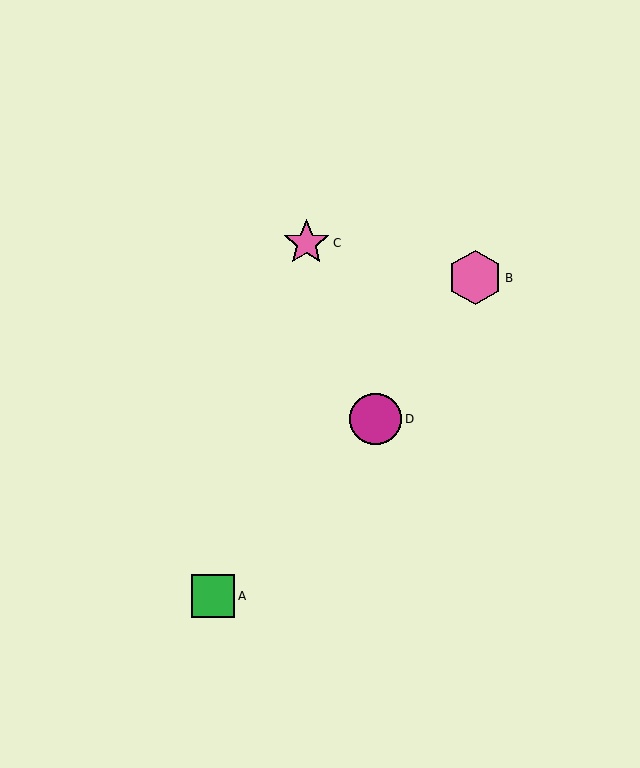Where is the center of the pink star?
The center of the pink star is at (306, 243).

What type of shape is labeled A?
Shape A is a green square.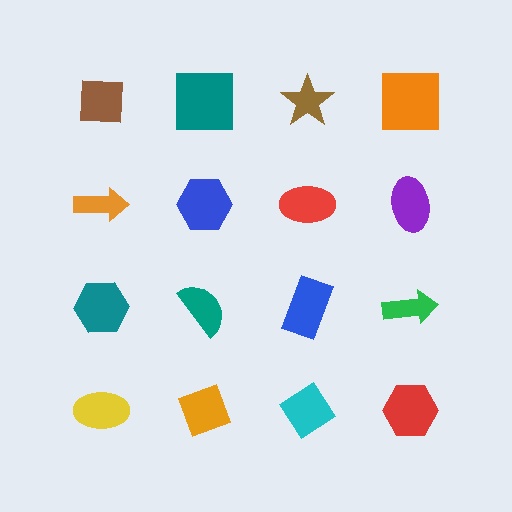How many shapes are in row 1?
4 shapes.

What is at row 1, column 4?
An orange square.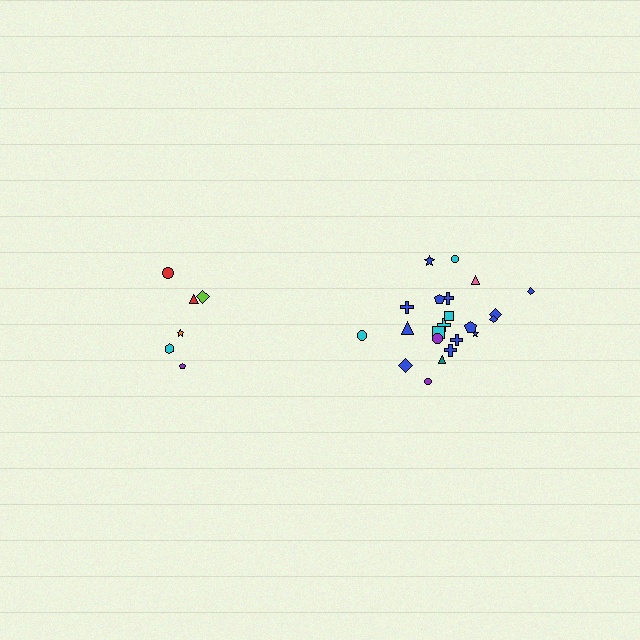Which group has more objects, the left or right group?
The right group.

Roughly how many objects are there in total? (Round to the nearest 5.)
Roughly 30 objects in total.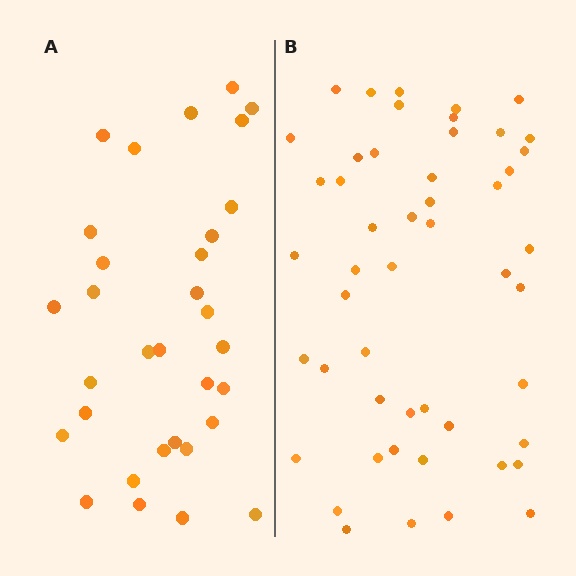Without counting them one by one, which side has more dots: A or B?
Region B (the right region) has more dots.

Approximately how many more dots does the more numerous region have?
Region B has approximately 20 more dots than region A.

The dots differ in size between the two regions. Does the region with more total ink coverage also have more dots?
No. Region A has more total ink coverage because its dots are larger, but region B actually contains more individual dots. Total area can be misleading — the number of items is what matters here.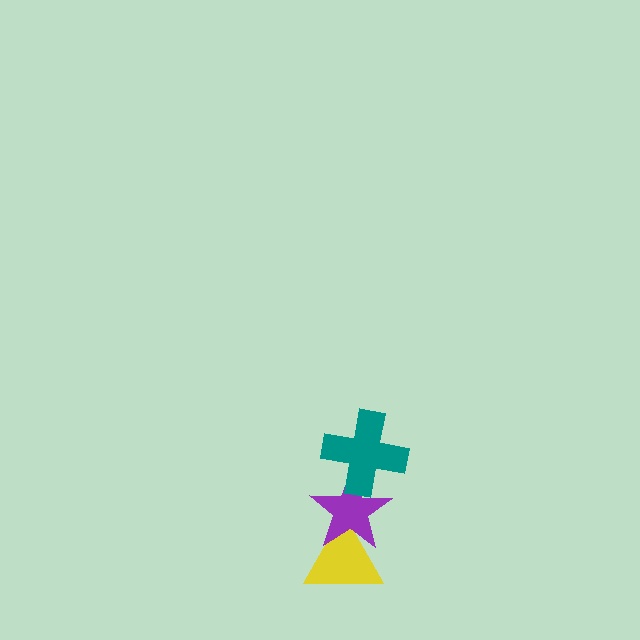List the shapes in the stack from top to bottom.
From top to bottom: the teal cross, the purple star, the yellow triangle.